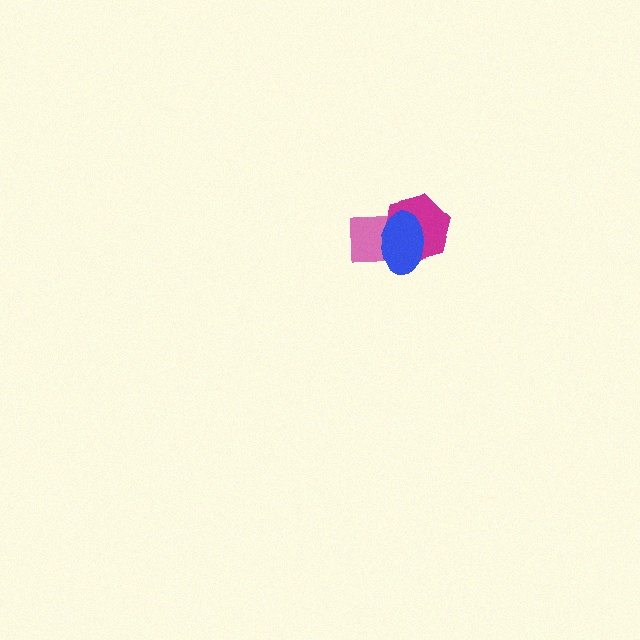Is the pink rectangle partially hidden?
Yes, it is partially covered by another shape.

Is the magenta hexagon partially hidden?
Yes, it is partially covered by another shape.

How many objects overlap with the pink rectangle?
2 objects overlap with the pink rectangle.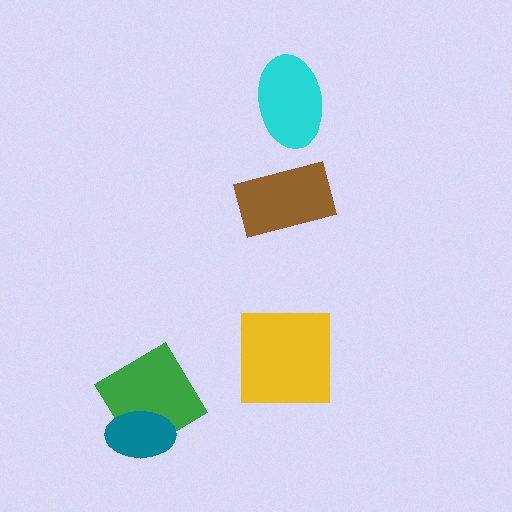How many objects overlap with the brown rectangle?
0 objects overlap with the brown rectangle.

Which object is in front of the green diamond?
The teal ellipse is in front of the green diamond.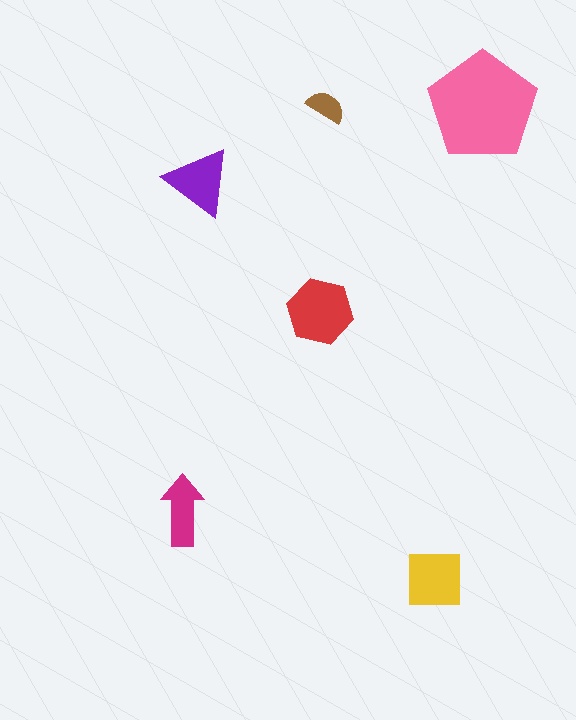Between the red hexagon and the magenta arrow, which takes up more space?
The red hexagon.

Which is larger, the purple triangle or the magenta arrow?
The purple triangle.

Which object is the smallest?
The brown semicircle.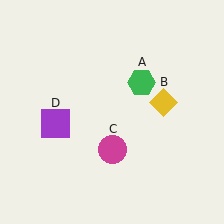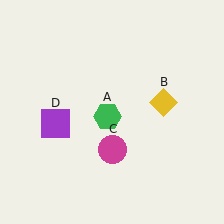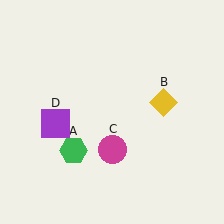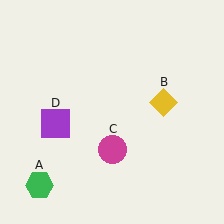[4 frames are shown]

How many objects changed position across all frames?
1 object changed position: green hexagon (object A).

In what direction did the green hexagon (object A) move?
The green hexagon (object A) moved down and to the left.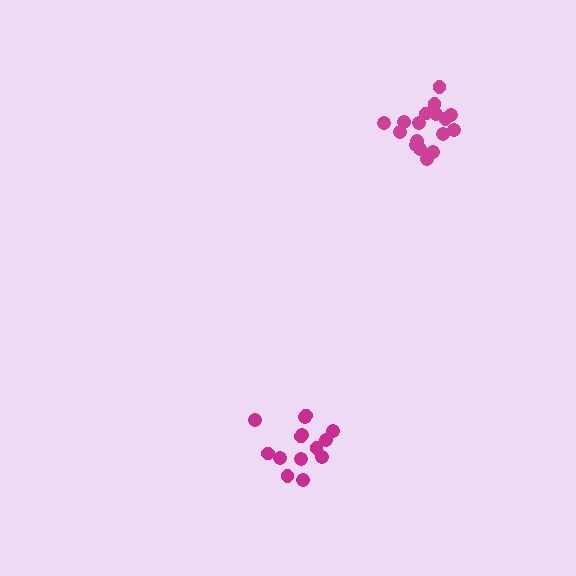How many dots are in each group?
Group 1: 14 dots, Group 2: 17 dots (31 total).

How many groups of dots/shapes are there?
There are 2 groups.